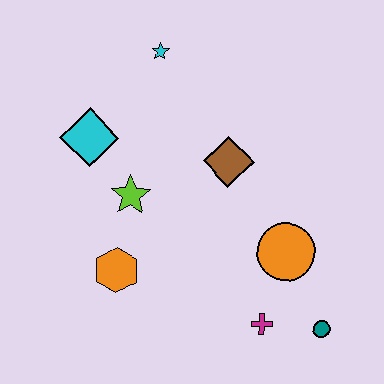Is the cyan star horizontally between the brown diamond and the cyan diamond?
Yes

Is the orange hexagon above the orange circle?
No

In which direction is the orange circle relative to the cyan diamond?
The orange circle is to the right of the cyan diamond.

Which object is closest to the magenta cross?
The teal circle is closest to the magenta cross.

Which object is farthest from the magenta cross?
The cyan star is farthest from the magenta cross.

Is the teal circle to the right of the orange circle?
Yes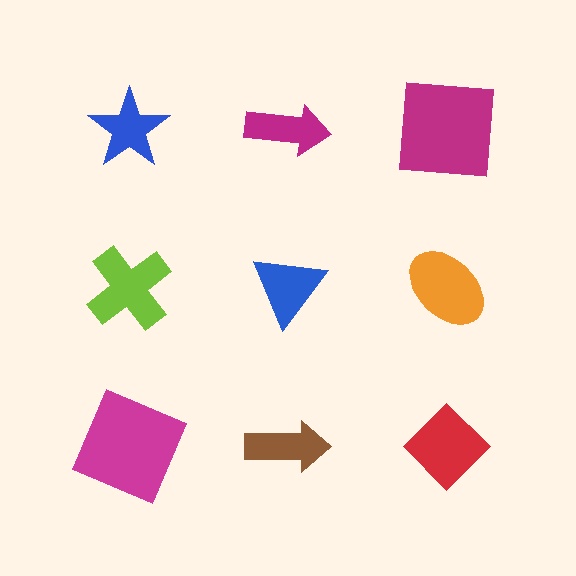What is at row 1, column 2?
A magenta arrow.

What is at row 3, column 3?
A red diamond.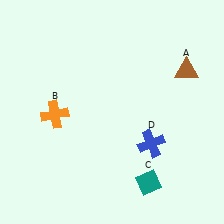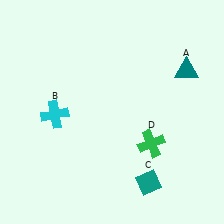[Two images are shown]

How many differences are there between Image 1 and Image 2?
There are 3 differences between the two images.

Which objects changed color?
A changed from brown to teal. B changed from orange to cyan. D changed from blue to green.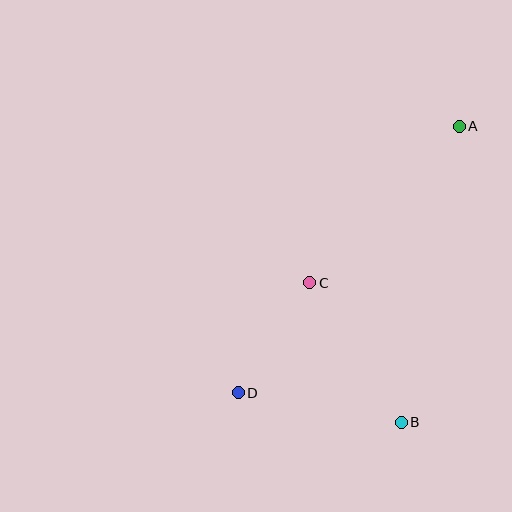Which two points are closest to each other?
Points C and D are closest to each other.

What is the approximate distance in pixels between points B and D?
The distance between B and D is approximately 166 pixels.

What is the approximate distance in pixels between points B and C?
The distance between B and C is approximately 167 pixels.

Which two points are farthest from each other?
Points A and D are farthest from each other.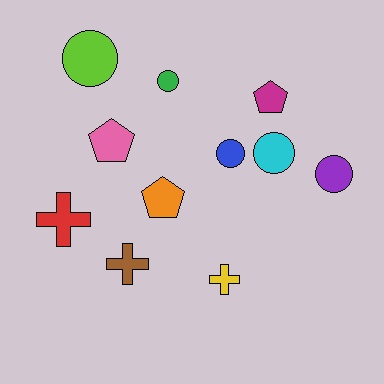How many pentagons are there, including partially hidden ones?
There are 3 pentagons.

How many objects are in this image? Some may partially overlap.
There are 11 objects.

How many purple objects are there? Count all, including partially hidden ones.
There is 1 purple object.